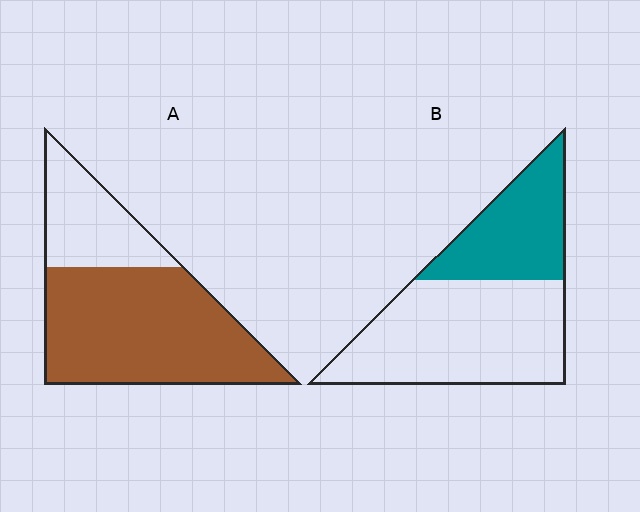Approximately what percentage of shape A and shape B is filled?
A is approximately 70% and B is approximately 35%.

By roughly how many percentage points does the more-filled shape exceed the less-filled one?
By roughly 35 percentage points (A over B).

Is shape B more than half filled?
No.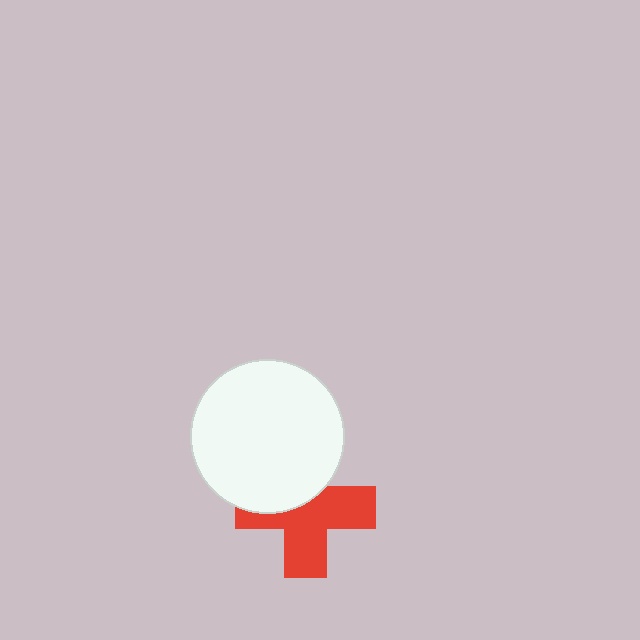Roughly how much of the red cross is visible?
About half of it is visible (roughly 60%).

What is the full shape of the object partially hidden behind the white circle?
The partially hidden object is a red cross.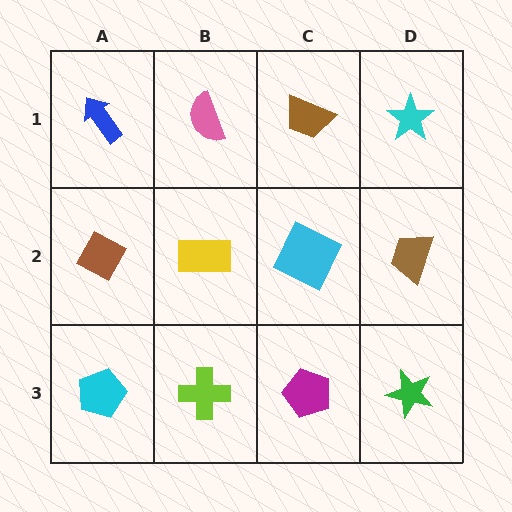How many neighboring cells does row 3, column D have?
2.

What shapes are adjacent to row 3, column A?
A brown diamond (row 2, column A), a lime cross (row 3, column B).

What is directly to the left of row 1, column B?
A blue arrow.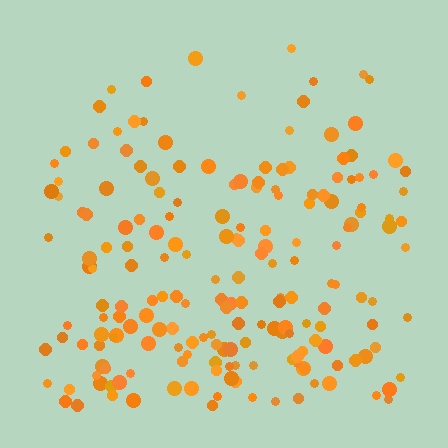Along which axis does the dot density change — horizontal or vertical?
Vertical.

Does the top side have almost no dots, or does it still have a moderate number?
Still a moderate number, just noticeably fewer than the bottom.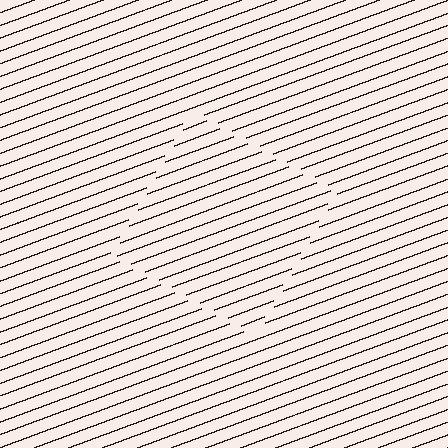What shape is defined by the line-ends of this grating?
An illusory square. The interior of the shape contains the same grating, shifted by half a period — the contour is defined by the phase discontinuity where line-ends from the inner and outer gratings abut.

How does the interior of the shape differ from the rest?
The interior of the shape contains the same grating, shifted by half a period — the contour is defined by the phase discontinuity where line-ends from the inner and outer gratings abut.